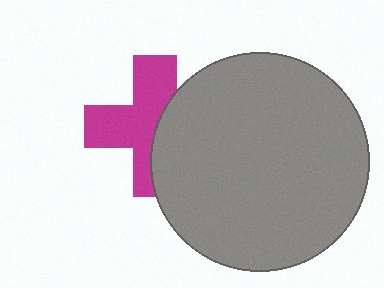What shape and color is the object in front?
The object in front is a gray circle.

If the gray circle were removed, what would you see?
You would see the complete magenta cross.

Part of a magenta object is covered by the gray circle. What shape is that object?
It is a cross.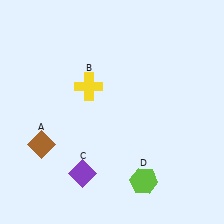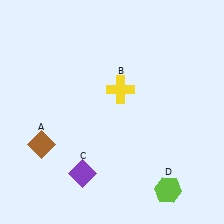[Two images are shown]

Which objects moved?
The objects that moved are: the yellow cross (B), the lime hexagon (D).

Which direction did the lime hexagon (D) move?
The lime hexagon (D) moved right.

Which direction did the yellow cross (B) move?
The yellow cross (B) moved right.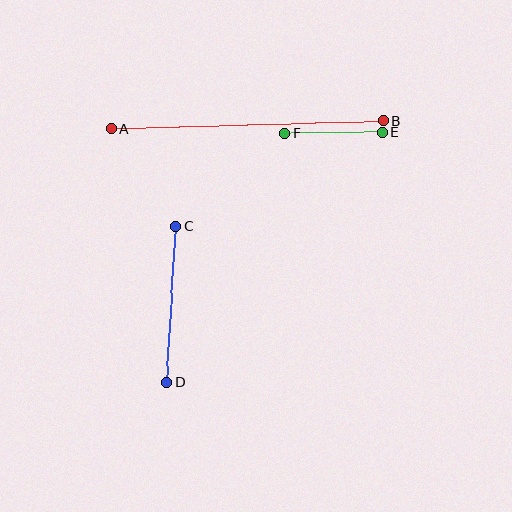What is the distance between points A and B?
The distance is approximately 272 pixels.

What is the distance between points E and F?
The distance is approximately 98 pixels.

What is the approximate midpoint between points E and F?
The midpoint is at approximately (334, 133) pixels.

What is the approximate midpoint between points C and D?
The midpoint is at approximately (171, 304) pixels.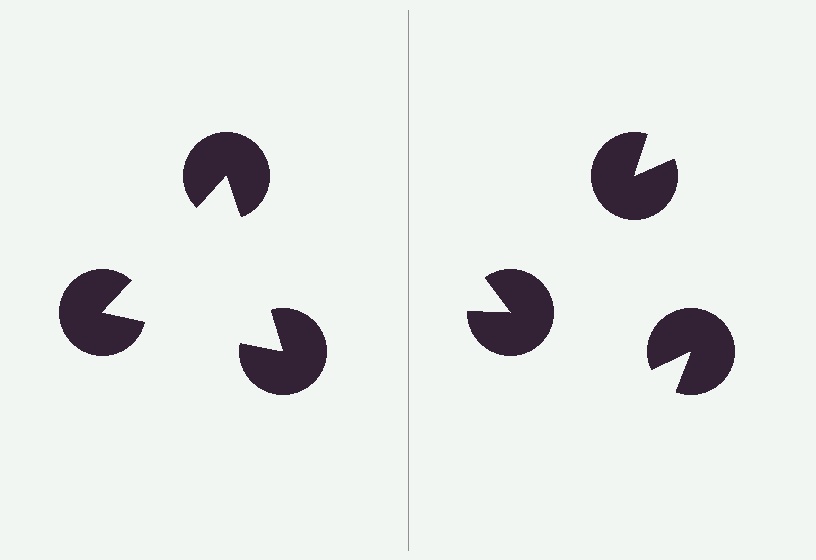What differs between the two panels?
The pac-man discs are positioned identically on both sides; only the wedge orientations differ. On the left they align to a triangle; on the right they are misaligned.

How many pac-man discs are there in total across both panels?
6 — 3 on each side.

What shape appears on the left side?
An illusory triangle.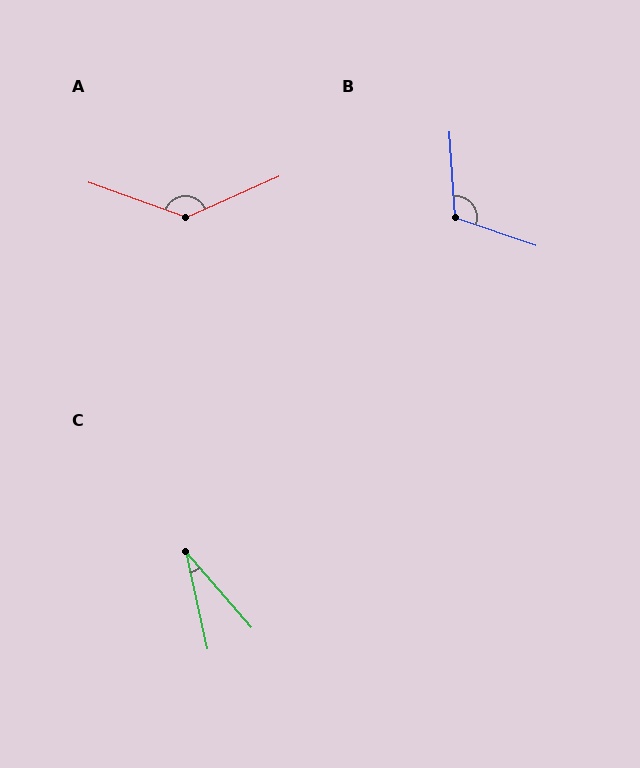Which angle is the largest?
A, at approximately 137 degrees.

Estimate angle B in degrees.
Approximately 113 degrees.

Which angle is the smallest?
C, at approximately 28 degrees.